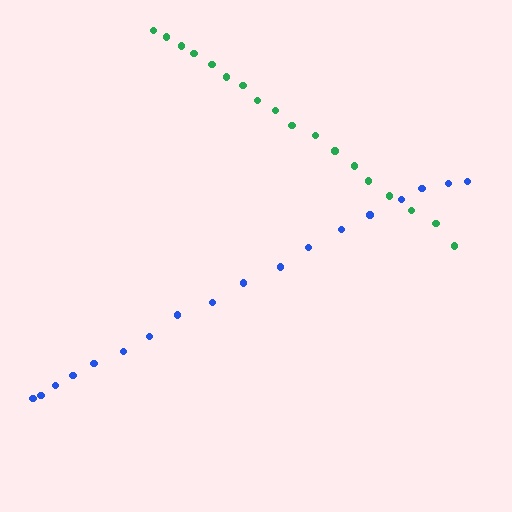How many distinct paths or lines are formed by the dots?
There are 2 distinct paths.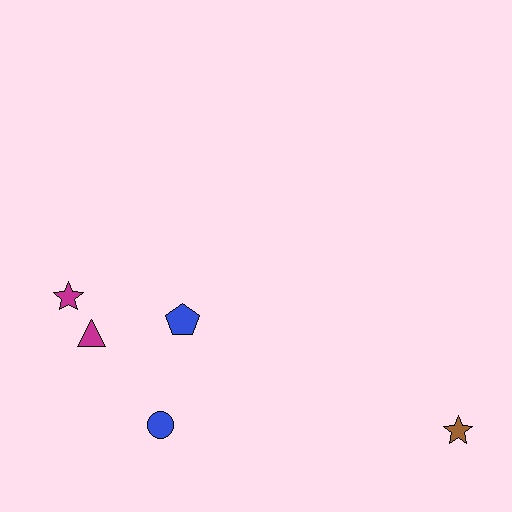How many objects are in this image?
There are 5 objects.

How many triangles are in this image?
There is 1 triangle.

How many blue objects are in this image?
There are 2 blue objects.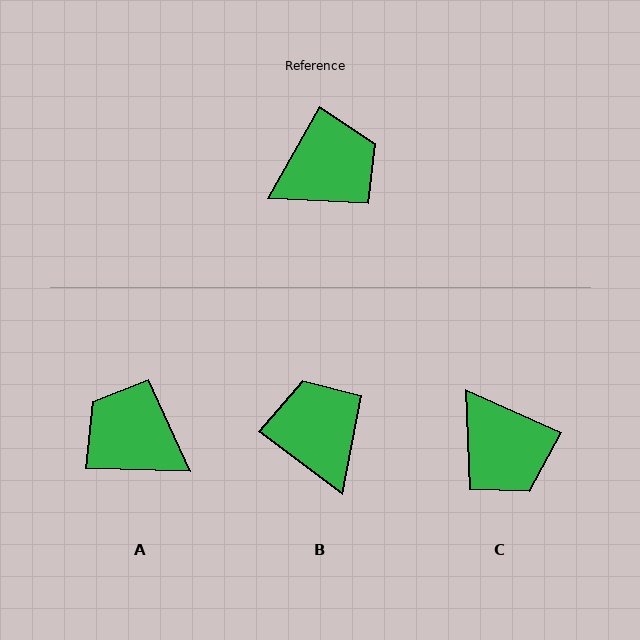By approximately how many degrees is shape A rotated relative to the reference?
Approximately 118 degrees counter-clockwise.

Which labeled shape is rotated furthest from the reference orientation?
A, about 118 degrees away.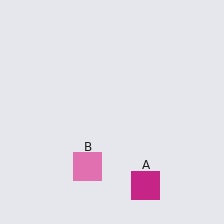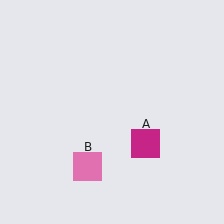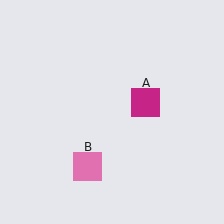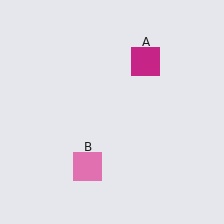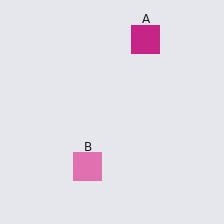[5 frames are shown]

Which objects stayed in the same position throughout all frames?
Pink square (object B) remained stationary.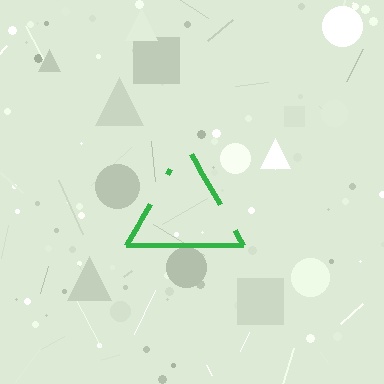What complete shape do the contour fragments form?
The contour fragments form a triangle.